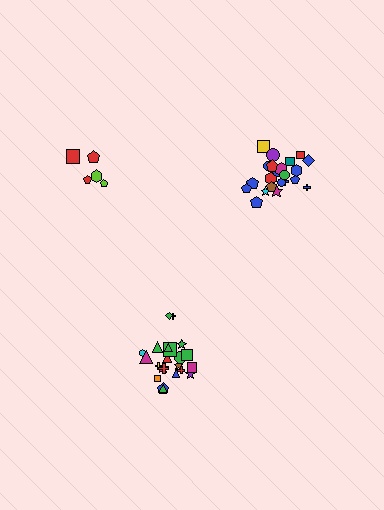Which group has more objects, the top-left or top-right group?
The top-right group.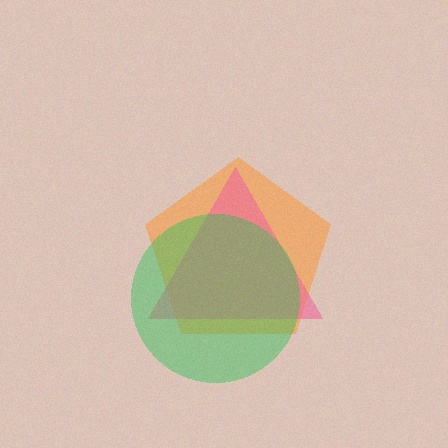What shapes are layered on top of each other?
The layered shapes are: an orange pentagon, a pink triangle, a green circle.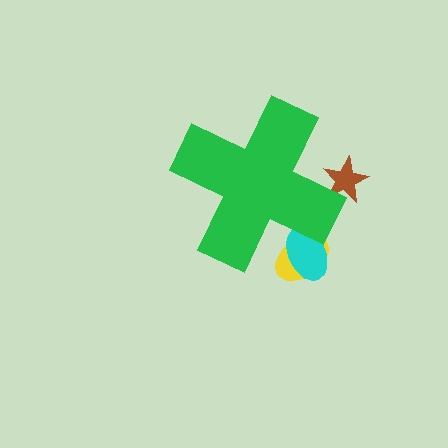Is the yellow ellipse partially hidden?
Yes, the yellow ellipse is partially hidden behind the green cross.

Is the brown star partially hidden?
Yes, the brown star is partially hidden behind the green cross.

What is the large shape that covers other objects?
A green cross.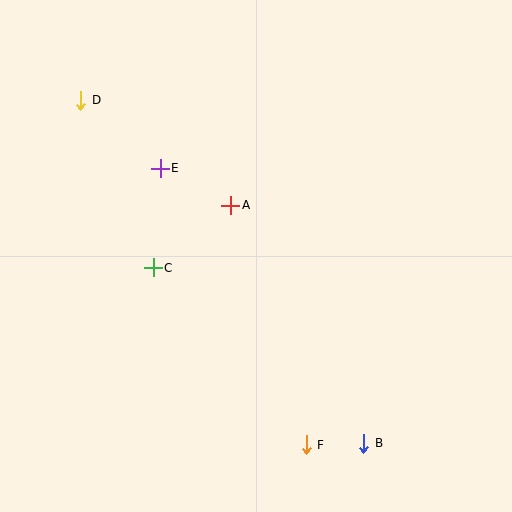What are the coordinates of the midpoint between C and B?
The midpoint between C and B is at (259, 356).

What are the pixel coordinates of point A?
Point A is at (231, 205).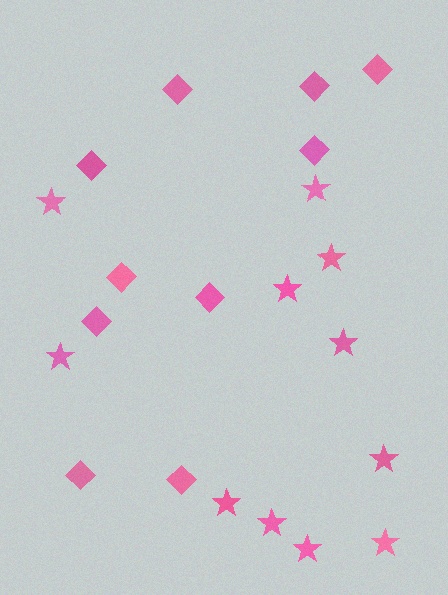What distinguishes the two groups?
There are 2 groups: one group of diamonds (10) and one group of stars (11).